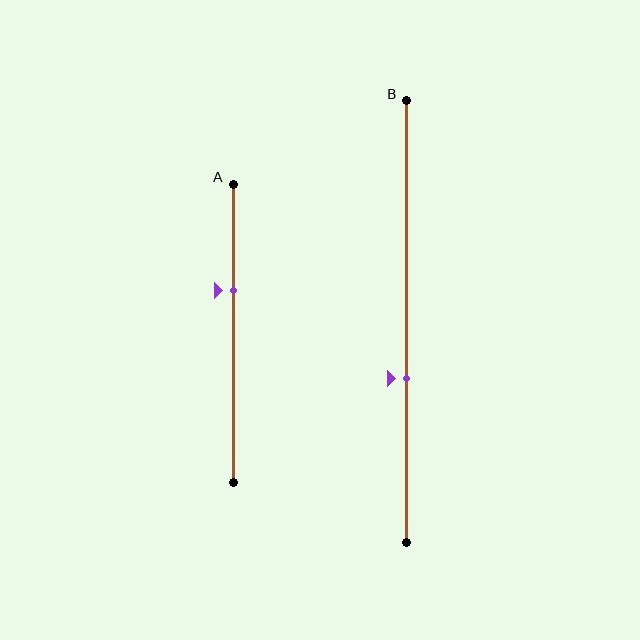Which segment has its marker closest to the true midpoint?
Segment B has its marker closest to the true midpoint.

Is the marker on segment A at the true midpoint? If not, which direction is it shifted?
No, the marker on segment A is shifted upward by about 14% of the segment length.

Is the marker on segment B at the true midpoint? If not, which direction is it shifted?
No, the marker on segment B is shifted downward by about 13% of the segment length.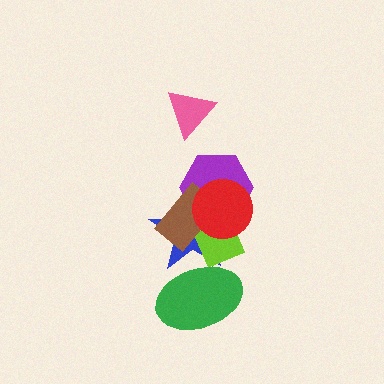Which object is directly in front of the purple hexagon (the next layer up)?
The brown rectangle is directly in front of the purple hexagon.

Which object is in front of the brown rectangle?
The red circle is in front of the brown rectangle.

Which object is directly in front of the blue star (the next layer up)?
The lime rectangle is directly in front of the blue star.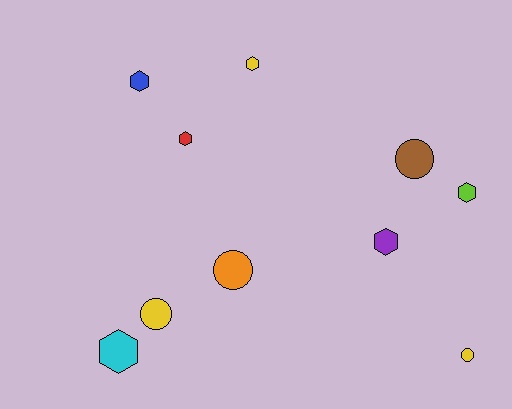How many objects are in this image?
There are 10 objects.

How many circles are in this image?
There are 4 circles.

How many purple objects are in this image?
There is 1 purple object.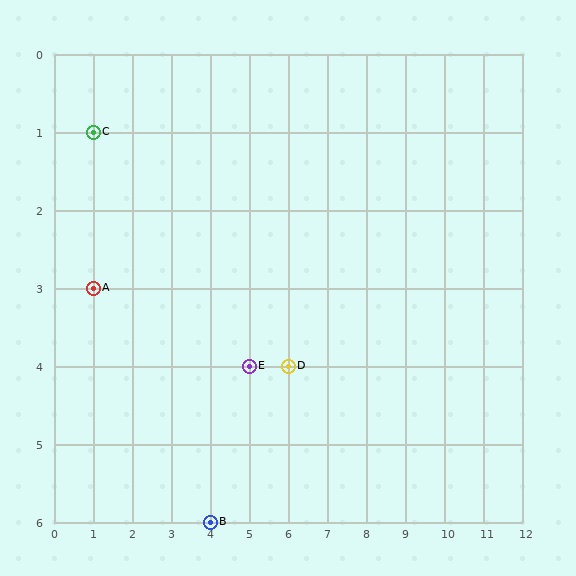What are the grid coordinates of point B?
Point B is at grid coordinates (4, 6).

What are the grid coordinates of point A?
Point A is at grid coordinates (1, 3).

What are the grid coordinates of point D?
Point D is at grid coordinates (6, 4).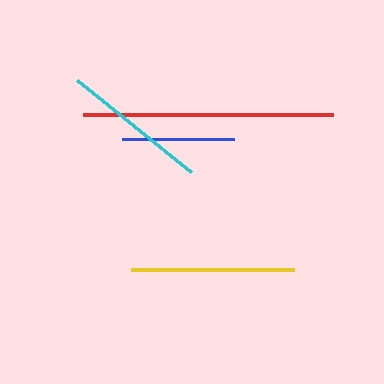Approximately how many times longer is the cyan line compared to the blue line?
The cyan line is approximately 1.3 times the length of the blue line.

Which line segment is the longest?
The red line is the longest at approximately 250 pixels.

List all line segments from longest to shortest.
From longest to shortest: red, yellow, cyan, blue.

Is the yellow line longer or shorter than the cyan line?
The yellow line is longer than the cyan line.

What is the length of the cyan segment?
The cyan segment is approximately 147 pixels long.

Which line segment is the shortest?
The blue line is the shortest at approximately 111 pixels.